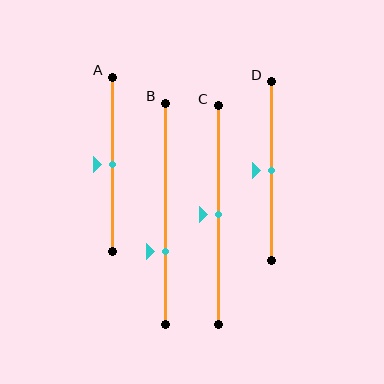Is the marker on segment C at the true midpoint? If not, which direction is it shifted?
Yes, the marker on segment C is at the true midpoint.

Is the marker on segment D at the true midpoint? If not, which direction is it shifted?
Yes, the marker on segment D is at the true midpoint.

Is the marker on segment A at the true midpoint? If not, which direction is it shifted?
Yes, the marker on segment A is at the true midpoint.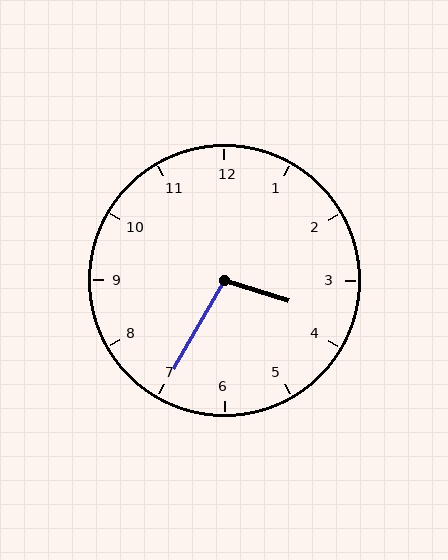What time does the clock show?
3:35.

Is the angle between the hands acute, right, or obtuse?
It is obtuse.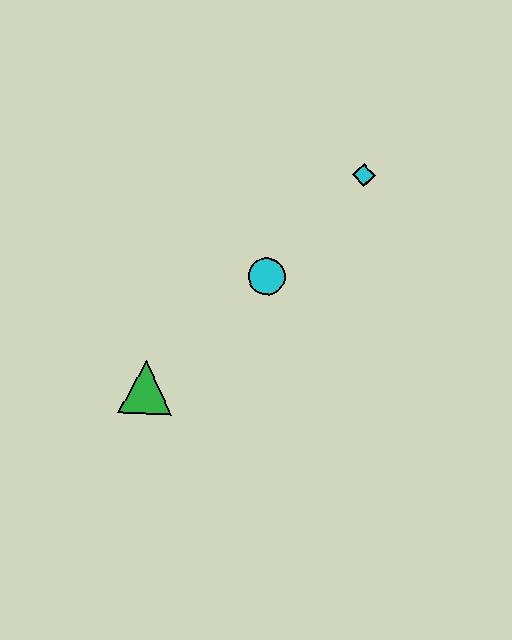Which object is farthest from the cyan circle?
The green triangle is farthest from the cyan circle.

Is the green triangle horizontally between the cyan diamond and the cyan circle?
No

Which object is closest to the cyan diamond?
The cyan circle is closest to the cyan diamond.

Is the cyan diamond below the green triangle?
No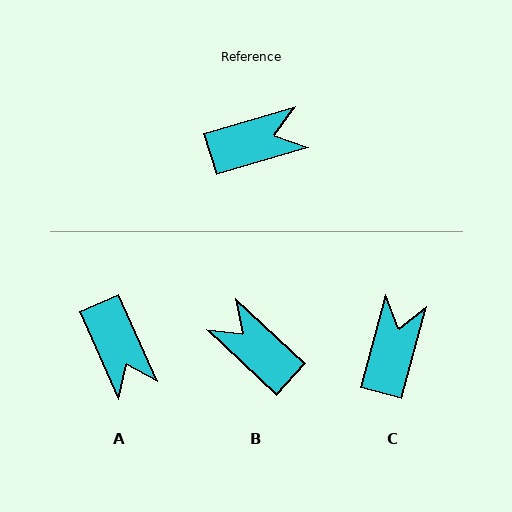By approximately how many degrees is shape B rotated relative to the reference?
Approximately 120 degrees counter-clockwise.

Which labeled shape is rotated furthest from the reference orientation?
B, about 120 degrees away.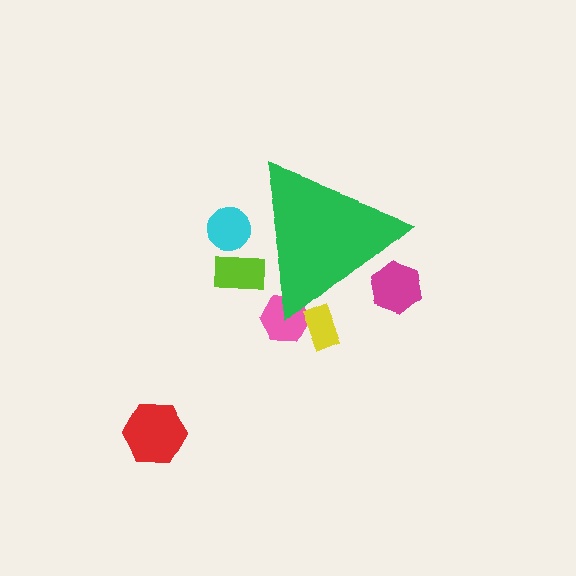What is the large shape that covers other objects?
A green triangle.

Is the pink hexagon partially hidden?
Yes, the pink hexagon is partially hidden behind the green triangle.